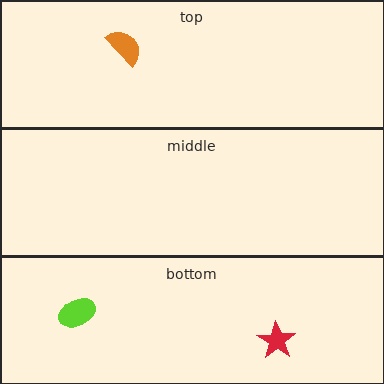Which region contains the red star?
The bottom region.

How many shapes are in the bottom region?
2.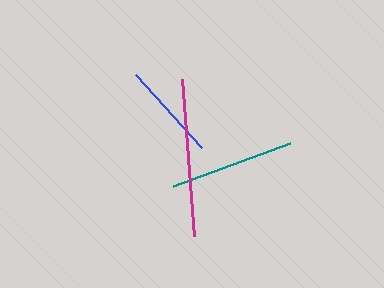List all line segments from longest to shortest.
From longest to shortest: magenta, teal, blue.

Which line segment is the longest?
The magenta line is the longest at approximately 157 pixels.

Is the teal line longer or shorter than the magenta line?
The magenta line is longer than the teal line.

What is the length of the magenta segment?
The magenta segment is approximately 157 pixels long.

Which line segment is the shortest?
The blue line is the shortest at approximately 98 pixels.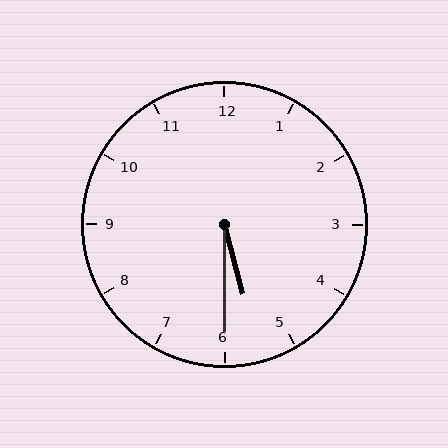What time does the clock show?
5:30.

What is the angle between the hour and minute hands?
Approximately 15 degrees.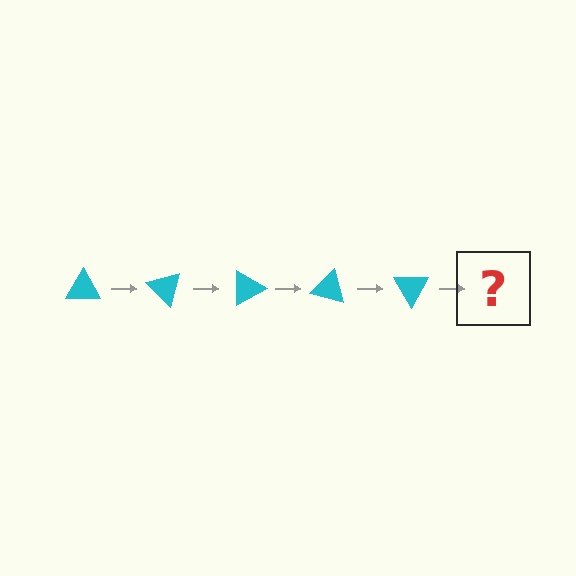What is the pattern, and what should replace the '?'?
The pattern is that the triangle rotates 45 degrees each step. The '?' should be a cyan triangle rotated 225 degrees.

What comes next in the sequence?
The next element should be a cyan triangle rotated 225 degrees.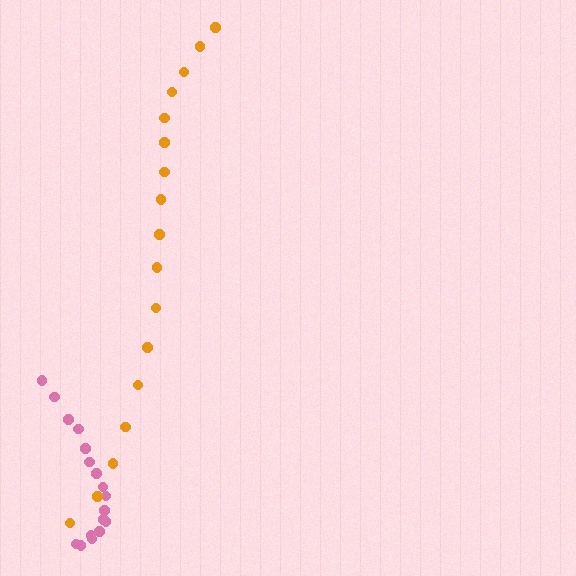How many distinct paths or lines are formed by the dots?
There are 2 distinct paths.